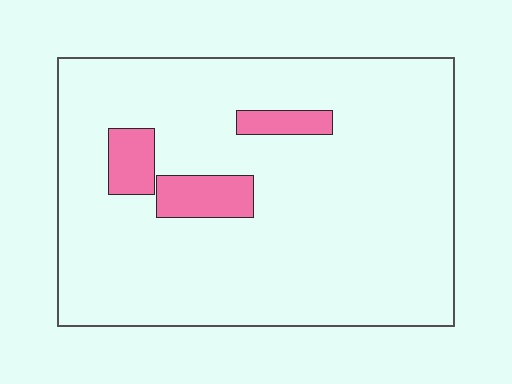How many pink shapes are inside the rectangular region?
3.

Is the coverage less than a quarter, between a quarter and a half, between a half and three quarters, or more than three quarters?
Less than a quarter.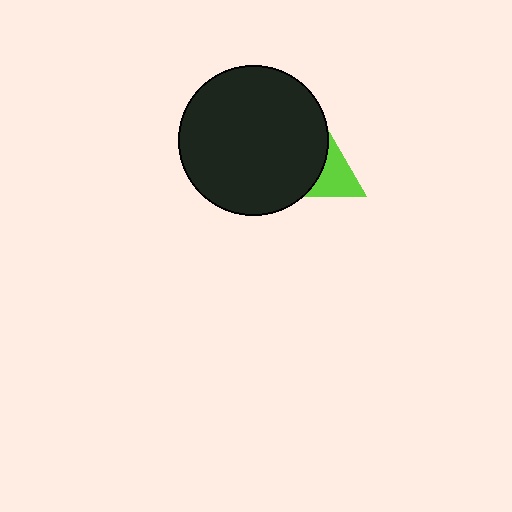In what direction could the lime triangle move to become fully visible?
The lime triangle could move right. That would shift it out from behind the black circle entirely.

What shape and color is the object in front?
The object in front is a black circle.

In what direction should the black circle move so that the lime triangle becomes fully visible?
The black circle should move left. That is the shortest direction to clear the overlap and leave the lime triangle fully visible.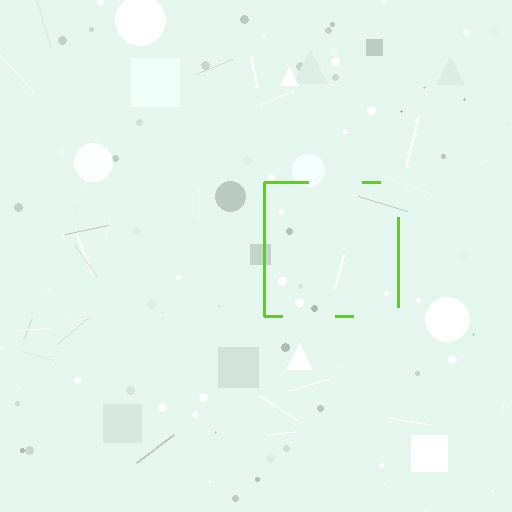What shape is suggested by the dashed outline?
The dashed outline suggests a square.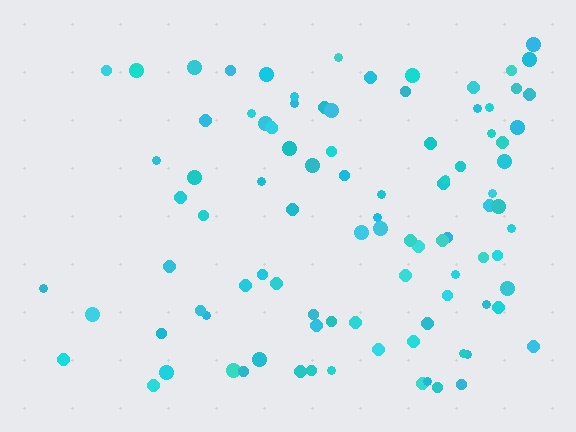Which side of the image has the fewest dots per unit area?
The left.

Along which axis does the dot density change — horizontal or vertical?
Horizontal.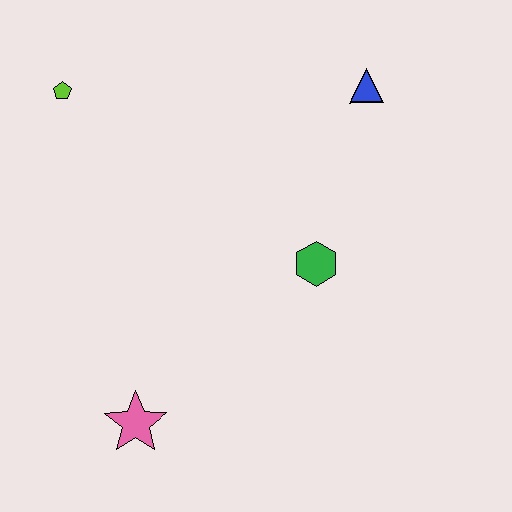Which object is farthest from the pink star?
The blue triangle is farthest from the pink star.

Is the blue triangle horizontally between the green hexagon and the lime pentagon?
No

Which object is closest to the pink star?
The green hexagon is closest to the pink star.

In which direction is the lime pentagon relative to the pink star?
The lime pentagon is above the pink star.